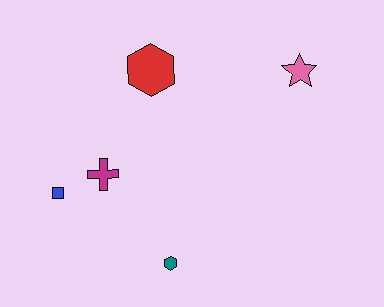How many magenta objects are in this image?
There is 1 magenta object.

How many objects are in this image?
There are 5 objects.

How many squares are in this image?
There is 1 square.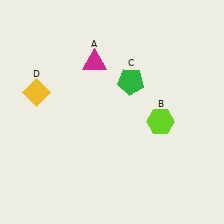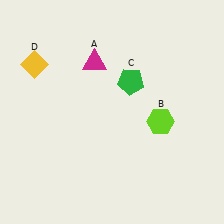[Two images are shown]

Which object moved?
The yellow diamond (D) moved up.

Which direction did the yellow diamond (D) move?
The yellow diamond (D) moved up.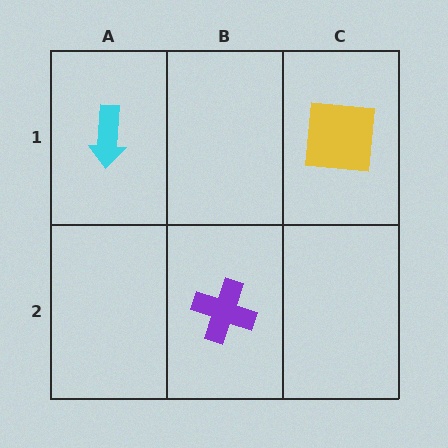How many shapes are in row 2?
1 shape.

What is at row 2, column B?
A purple cross.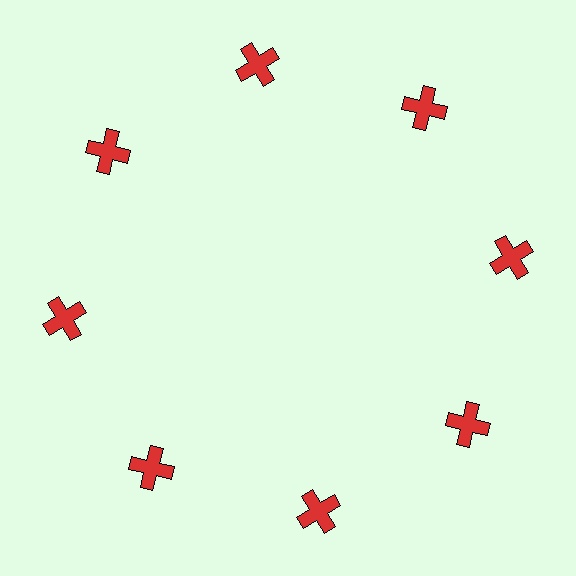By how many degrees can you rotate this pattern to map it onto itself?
The pattern maps onto itself every 45 degrees of rotation.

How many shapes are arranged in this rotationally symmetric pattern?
There are 8 shapes, arranged in 8 groups of 1.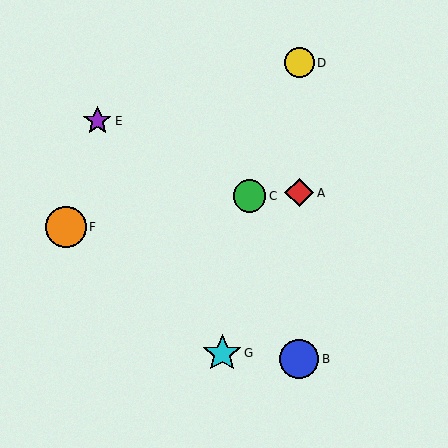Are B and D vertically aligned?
Yes, both are at x≈299.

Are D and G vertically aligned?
No, D is at x≈299 and G is at x≈222.